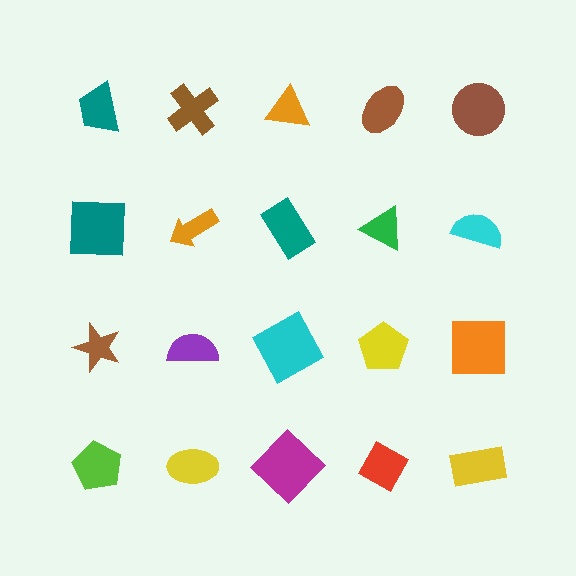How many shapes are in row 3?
5 shapes.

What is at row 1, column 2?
A brown cross.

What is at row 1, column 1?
A teal trapezoid.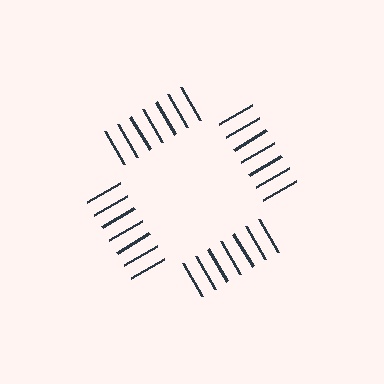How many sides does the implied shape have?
4 sides — the line-ends trace a square.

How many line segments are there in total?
28 — 7 along each of the 4 edges.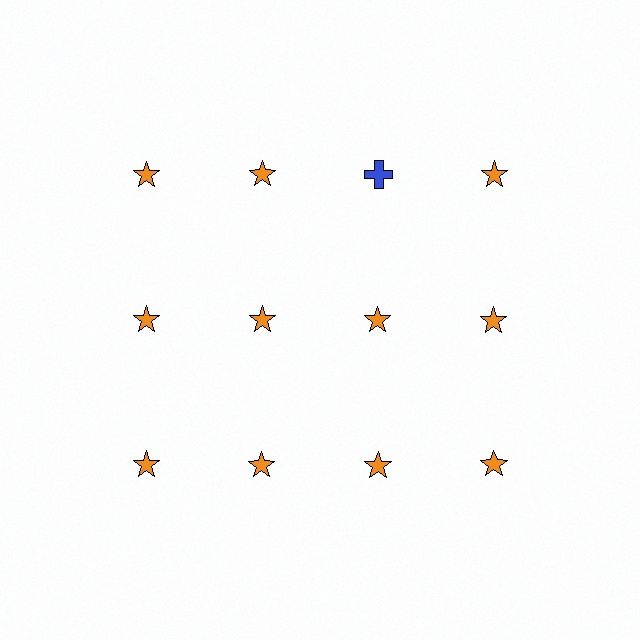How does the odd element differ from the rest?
It differs in both color (blue instead of orange) and shape (cross instead of star).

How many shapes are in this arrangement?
There are 12 shapes arranged in a grid pattern.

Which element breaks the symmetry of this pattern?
The blue cross in the top row, center column breaks the symmetry. All other shapes are orange stars.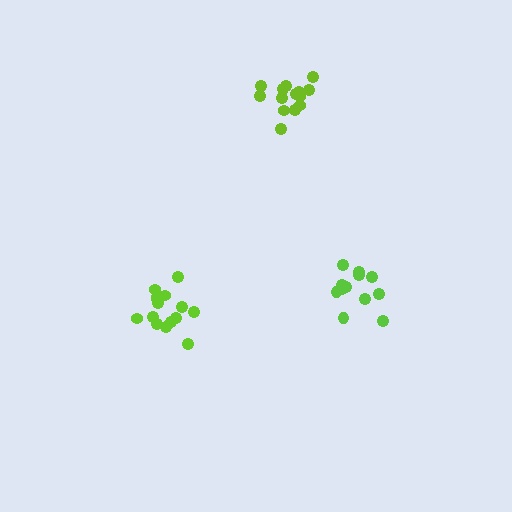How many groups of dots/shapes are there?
There are 3 groups.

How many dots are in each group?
Group 1: 12 dots, Group 2: 14 dots, Group 3: 15 dots (41 total).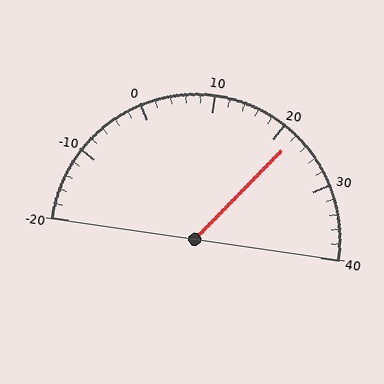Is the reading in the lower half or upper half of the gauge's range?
The reading is in the upper half of the range (-20 to 40).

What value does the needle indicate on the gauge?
The needle indicates approximately 22.